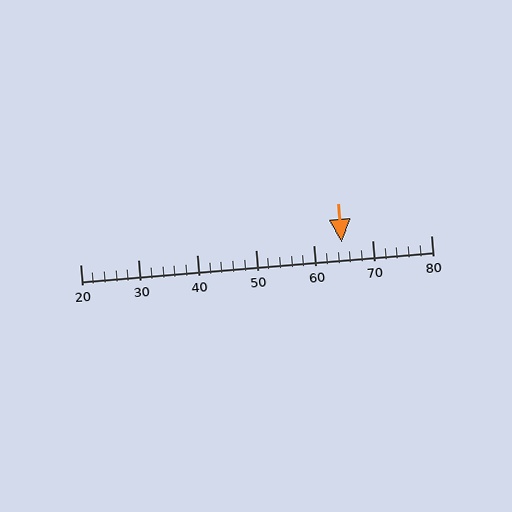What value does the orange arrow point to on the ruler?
The orange arrow points to approximately 65.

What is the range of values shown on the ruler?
The ruler shows values from 20 to 80.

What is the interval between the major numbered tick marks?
The major tick marks are spaced 10 units apart.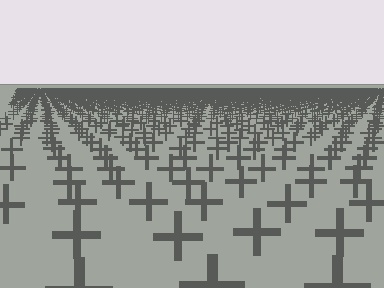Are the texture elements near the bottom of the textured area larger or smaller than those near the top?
Larger. Near the bottom, elements are closer to the viewer and appear at a bigger on-screen size.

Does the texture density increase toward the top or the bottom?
Density increases toward the top.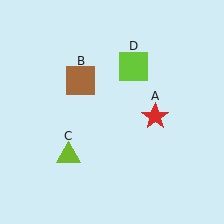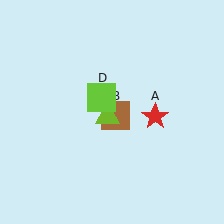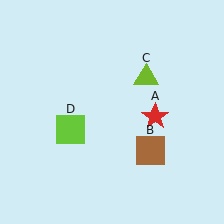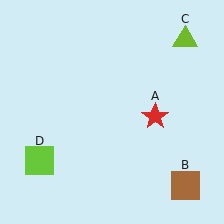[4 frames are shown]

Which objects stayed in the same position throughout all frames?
Red star (object A) remained stationary.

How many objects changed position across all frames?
3 objects changed position: brown square (object B), lime triangle (object C), lime square (object D).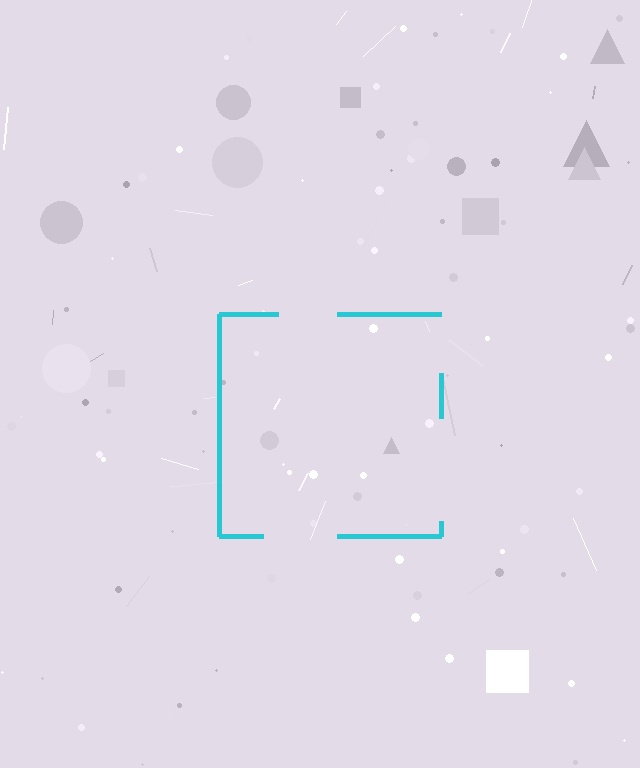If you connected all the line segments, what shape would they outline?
They would outline a square.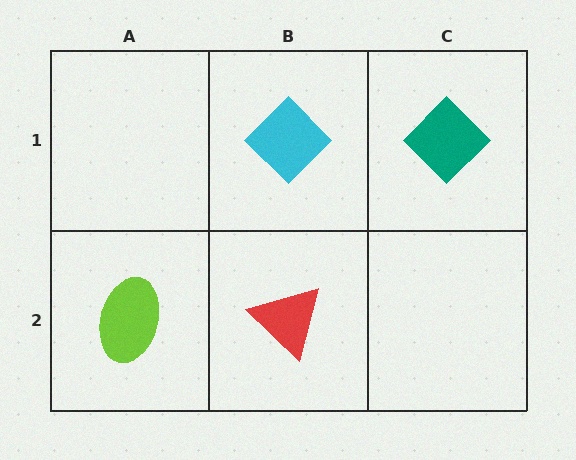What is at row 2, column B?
A red triangle.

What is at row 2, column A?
A lime ellipse.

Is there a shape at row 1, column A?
No, that cell is empty.